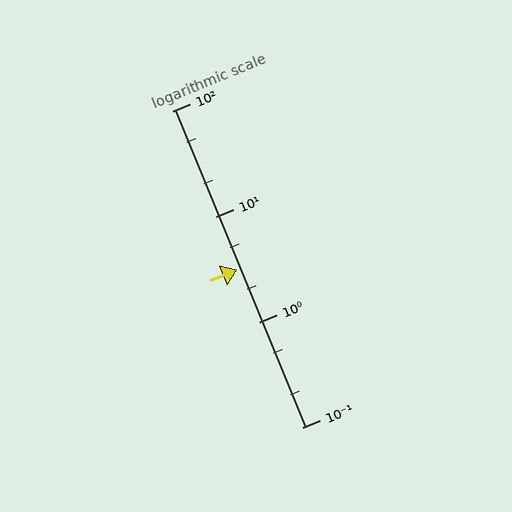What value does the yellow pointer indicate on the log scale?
The pointer indicates approximately 3.1.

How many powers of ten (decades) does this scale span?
The scale spans 3 decades, from 0.1 to 100.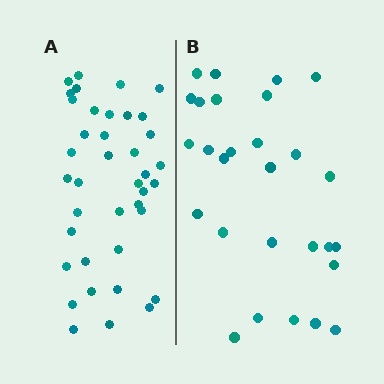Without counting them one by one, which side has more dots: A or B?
Region A (the left region) has more dots.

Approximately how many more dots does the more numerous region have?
Region A has roughly 12 or so more dots than region B.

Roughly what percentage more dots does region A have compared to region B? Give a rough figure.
About 40% more.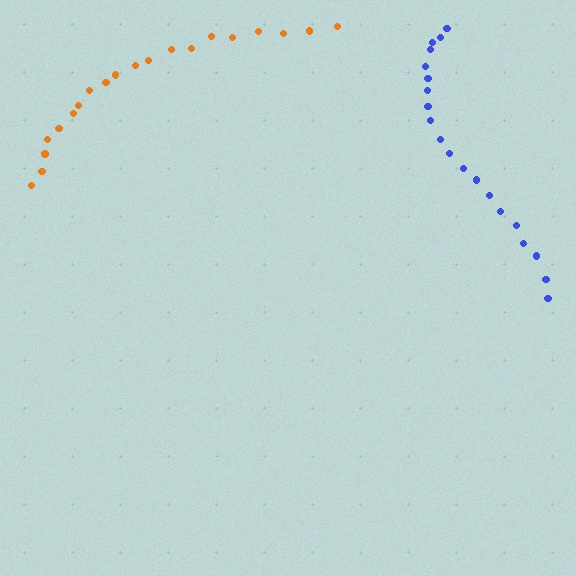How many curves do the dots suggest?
There are 2 distinct paths.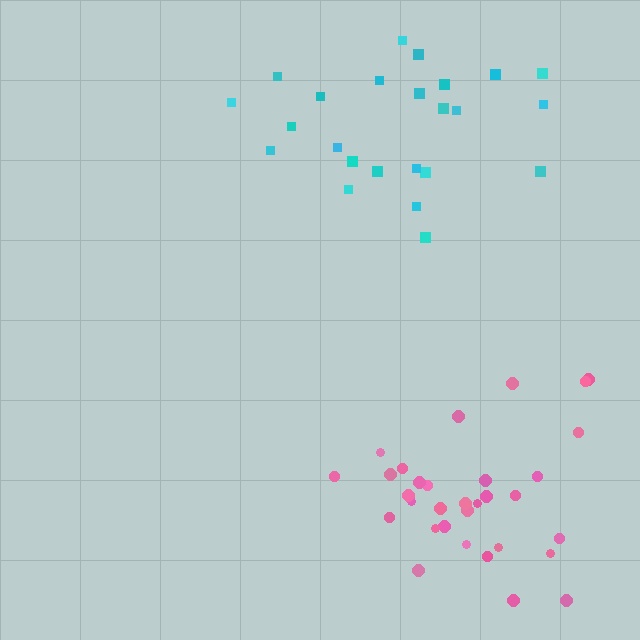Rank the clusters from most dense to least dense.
pink, cyan.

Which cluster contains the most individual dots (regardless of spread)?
Pink (32).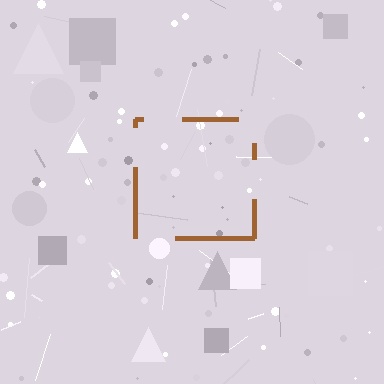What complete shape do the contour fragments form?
The contour fragments form a square.